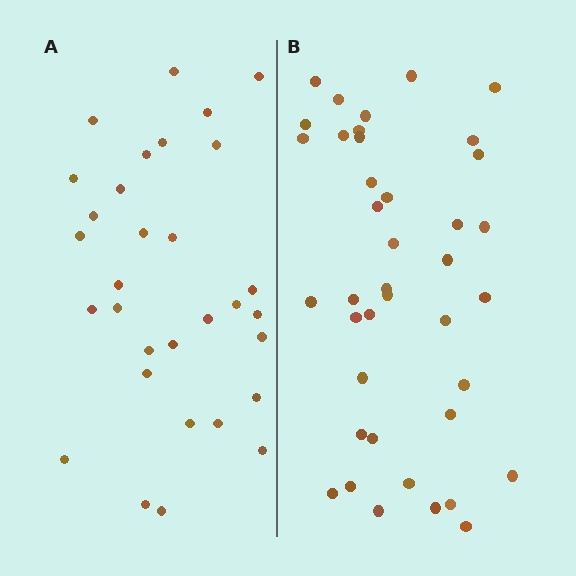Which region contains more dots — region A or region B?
Region B (the right region) has more dots.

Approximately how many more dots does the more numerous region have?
Region B has roughly 8 or so more dots than region A.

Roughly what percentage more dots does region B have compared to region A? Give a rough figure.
About 30% more.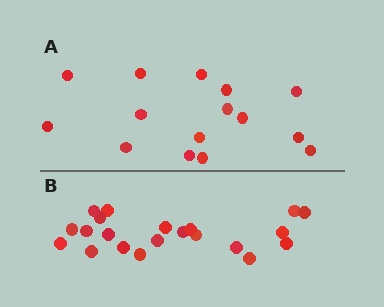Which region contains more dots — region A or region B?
Region B (the bottom region) has more dots.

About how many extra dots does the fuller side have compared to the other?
Region B has about 6 more dots than region A.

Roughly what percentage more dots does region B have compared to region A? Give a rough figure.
About 40% more.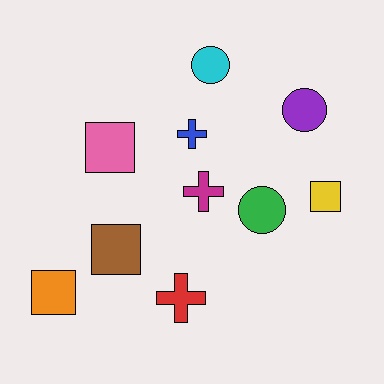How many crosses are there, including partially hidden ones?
There are 3 crosses.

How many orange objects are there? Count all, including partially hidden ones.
There is 1 orange object.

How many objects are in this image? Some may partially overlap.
There are 10 objects.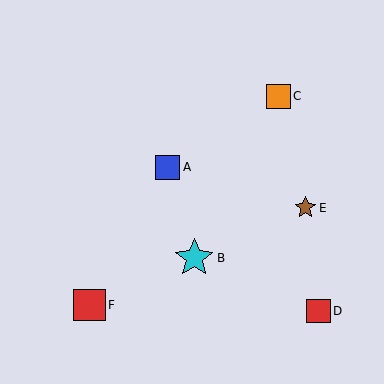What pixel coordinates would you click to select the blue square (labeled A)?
Click at (168, 167) to select the blue square A.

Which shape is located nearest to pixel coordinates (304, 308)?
The red square (labeled D) at (318, 311) is nearest to that location.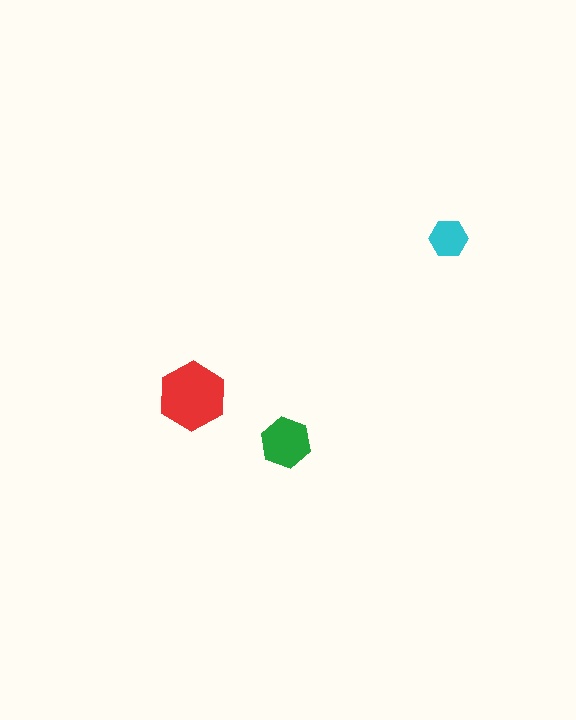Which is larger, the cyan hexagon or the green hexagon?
The green one.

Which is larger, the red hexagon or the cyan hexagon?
The red one.